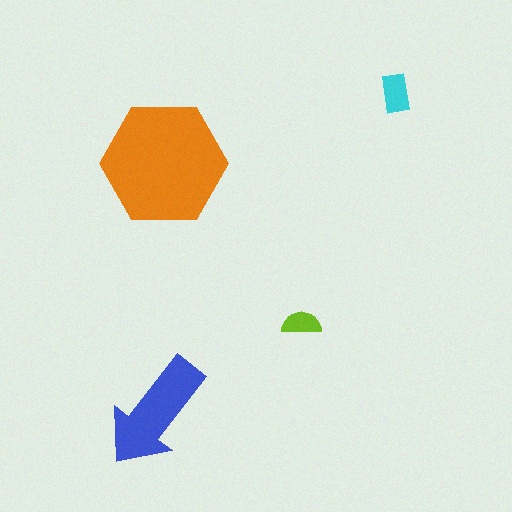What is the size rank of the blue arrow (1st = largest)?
2nd.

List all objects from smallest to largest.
The lime semicircle, the cyan rectangle, the blue arrow, the orange hexagon.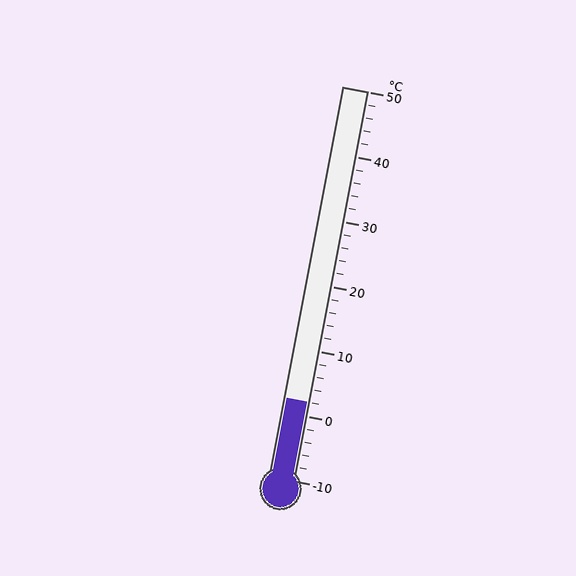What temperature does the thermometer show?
The thermometer shows approximately 2°C.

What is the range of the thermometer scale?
The thermometer scale ranges from -10°C to 50°C.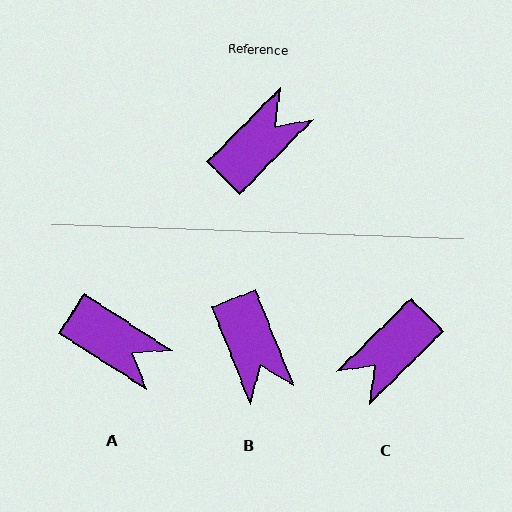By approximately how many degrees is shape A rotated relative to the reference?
Approximately 78 degrees clockwise.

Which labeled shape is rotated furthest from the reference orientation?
C, about 179 degrees away.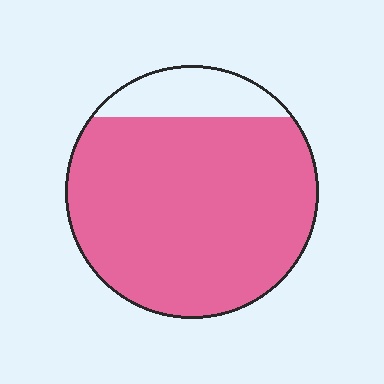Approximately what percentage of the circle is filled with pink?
Approximately 85%.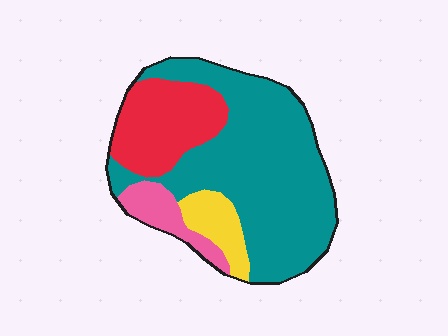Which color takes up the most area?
Teal, at roughly 60%.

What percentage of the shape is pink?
Pink takes up about one tenth (1/10) of the shape.